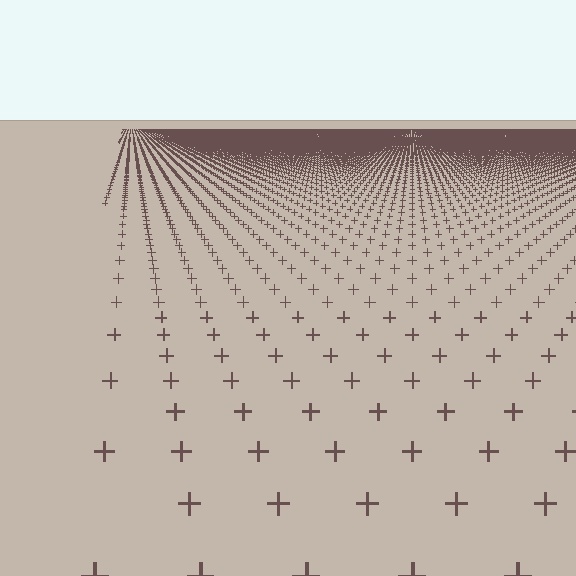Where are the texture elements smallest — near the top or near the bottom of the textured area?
Near the top.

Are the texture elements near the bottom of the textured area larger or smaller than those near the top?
Larger. Near the bottom, elements are closer to the viewer and appear at a bigger on-screen size.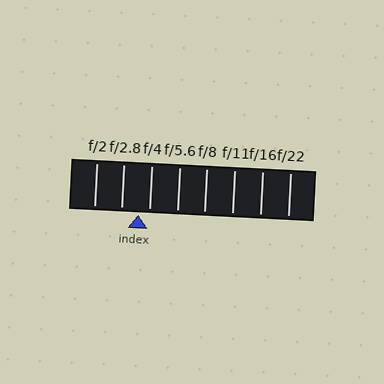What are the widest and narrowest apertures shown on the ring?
The widest aperture shown is f/2 and the narrowest is f/22.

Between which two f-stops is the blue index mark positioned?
The index mark is between f/2.8 and f/4.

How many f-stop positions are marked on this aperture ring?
There are 8 f-stop positions marked.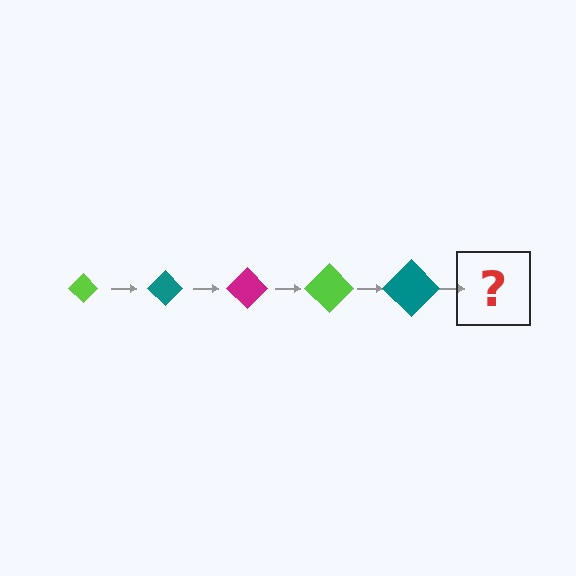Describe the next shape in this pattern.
It should be a magenta diamond, larger than the previous one.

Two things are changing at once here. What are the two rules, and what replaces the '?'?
The two rules are that the diamond grows larger each step and the color cycles through lime, teal, and magenta. The '?' should be a magenta diamond, larger than the previous one.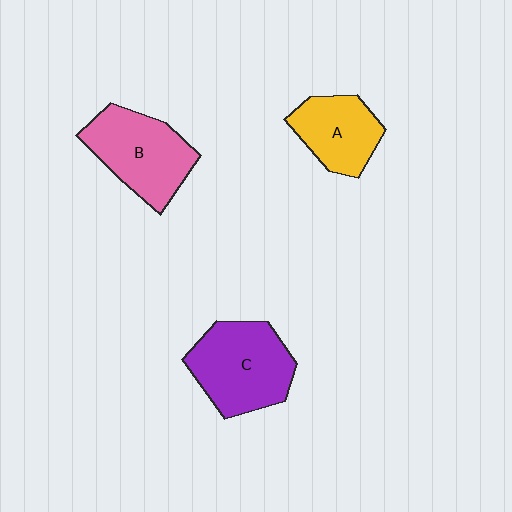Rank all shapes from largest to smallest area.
From largest to smallest: C (purple), B (pink), A (yellow).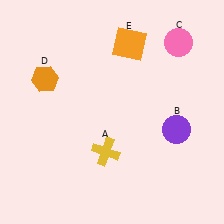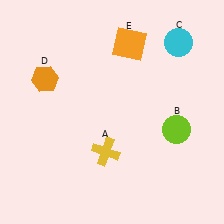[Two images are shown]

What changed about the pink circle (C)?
In Image 1, C is pink. In Image 2, it changed to cyan.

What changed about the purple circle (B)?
In Image 1, B is purple. In Image 2, it changed to lime.